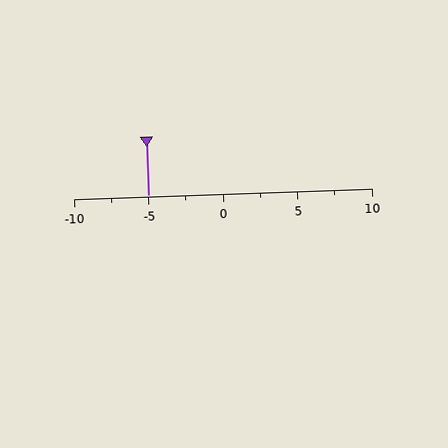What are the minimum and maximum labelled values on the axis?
The axis runs from -10 to 10.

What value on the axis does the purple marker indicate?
The marker indicates approximately -5.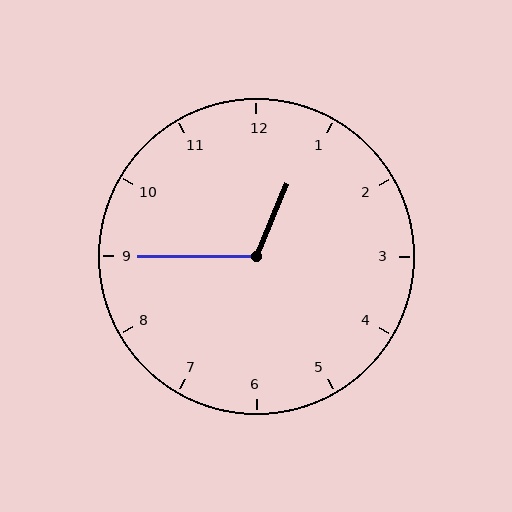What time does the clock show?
12:45.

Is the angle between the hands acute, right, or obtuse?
It is obtuse.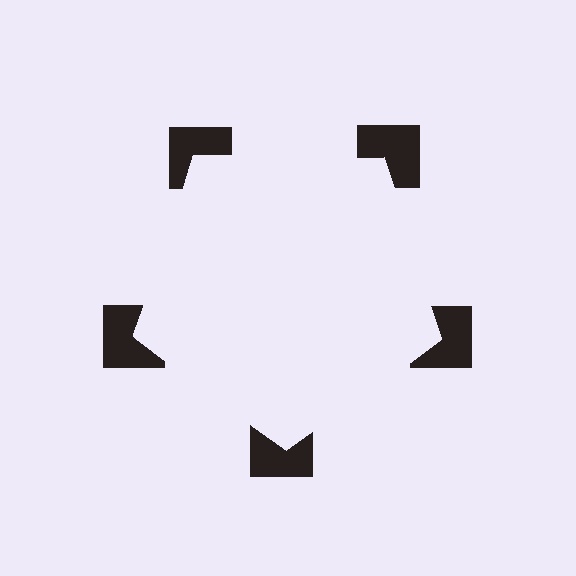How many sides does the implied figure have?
5 sides.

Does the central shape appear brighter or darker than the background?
It typically appears slightly brighter than the background, even though no actual brightness change is drawn.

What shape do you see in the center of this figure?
An illusory pentagon — its edges are inferred from the aligned wedge cuts in the notched squares, not physically drawn.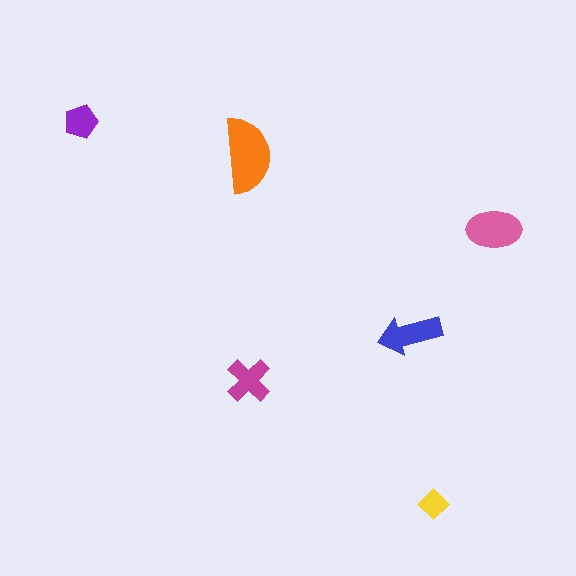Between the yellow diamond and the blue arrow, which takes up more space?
The blue arrow.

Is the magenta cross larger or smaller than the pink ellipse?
Smaller.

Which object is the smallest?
The yellow diamond.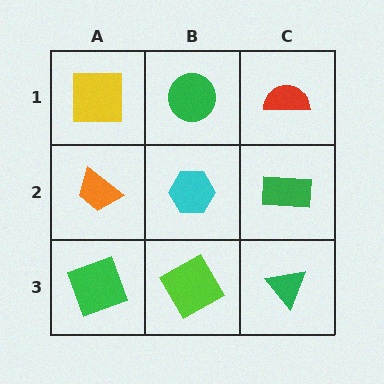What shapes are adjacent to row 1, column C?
A green rectangle (row 2, column C), a green circle (row 1, column B).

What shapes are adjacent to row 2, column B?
A green circle (row 1, column B), a lime square (row 3, column B), an orange trapezoid (row 2, column A), a green rectangle (row 2, column C).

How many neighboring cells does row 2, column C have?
3.